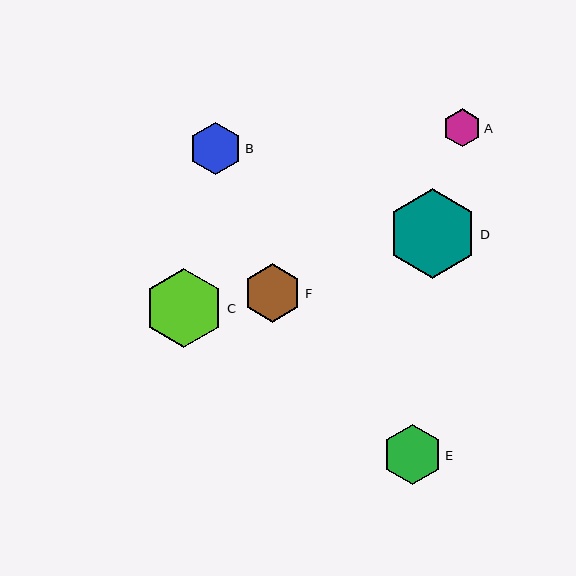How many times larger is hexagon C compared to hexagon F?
Hexagon C is approximately 1.4 times the size of hexagon F.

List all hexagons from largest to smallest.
From largest to smallest: D, C, E, F, B, A.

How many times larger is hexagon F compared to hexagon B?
Hexagon F is approximately 1.1 times the size of hexagon B.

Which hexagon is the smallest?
Hexagon A is the smallest with a size of approximately 38 pixels.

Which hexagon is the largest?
Hexagon D is the largest with a size of approximately 90 pixels.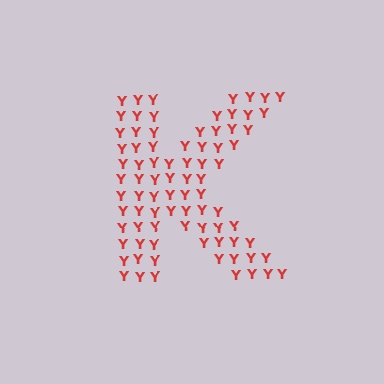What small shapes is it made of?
It is made of small letter Y's.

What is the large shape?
The large shape is the letter K.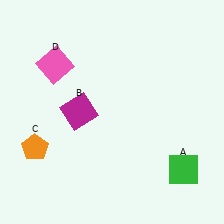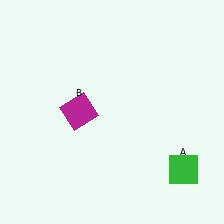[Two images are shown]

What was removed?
The pink square (D), the orange pentagon (C) were removed in Image 2.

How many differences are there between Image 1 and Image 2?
There are 2 differences between the two images.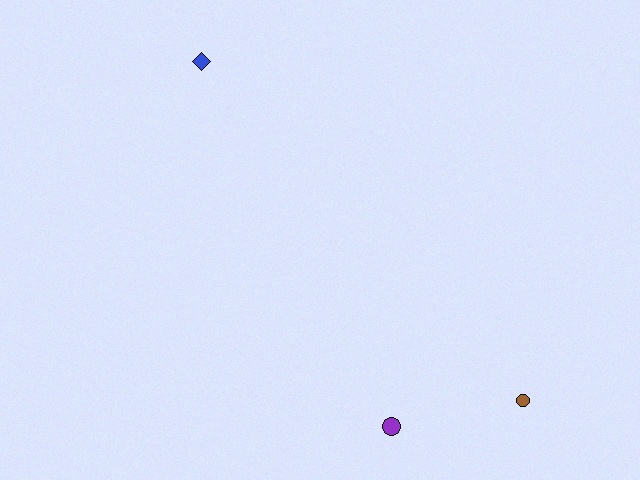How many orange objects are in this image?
There are no orange objects.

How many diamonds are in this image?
There is 1 diamond.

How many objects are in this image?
There are 3 objects.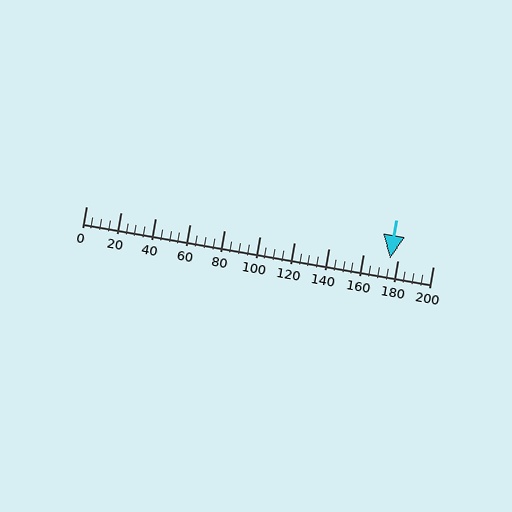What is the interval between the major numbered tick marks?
The major tick marks are spaced 20 units apart.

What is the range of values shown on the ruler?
The ruler shows values from 0 to 200.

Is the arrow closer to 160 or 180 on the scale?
The arrow is closer to 180.